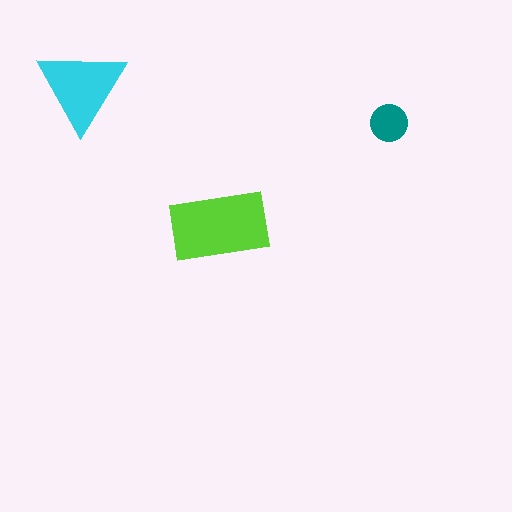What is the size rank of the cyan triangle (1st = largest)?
2nd.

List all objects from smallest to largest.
The teal circle, the cyan triangle, the lime rectangle.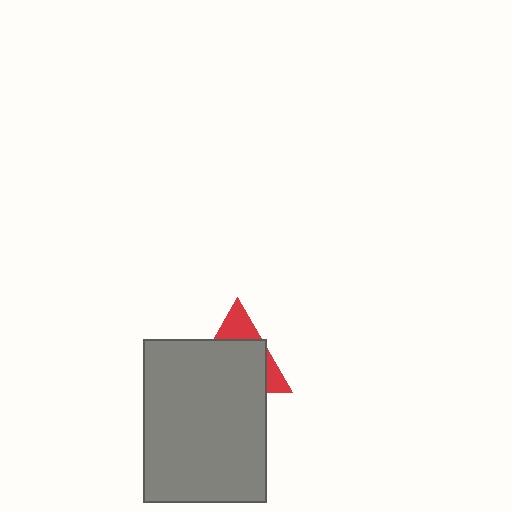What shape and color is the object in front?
The object in front is a gray rectangle.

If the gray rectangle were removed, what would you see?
You would see the complete red triangle.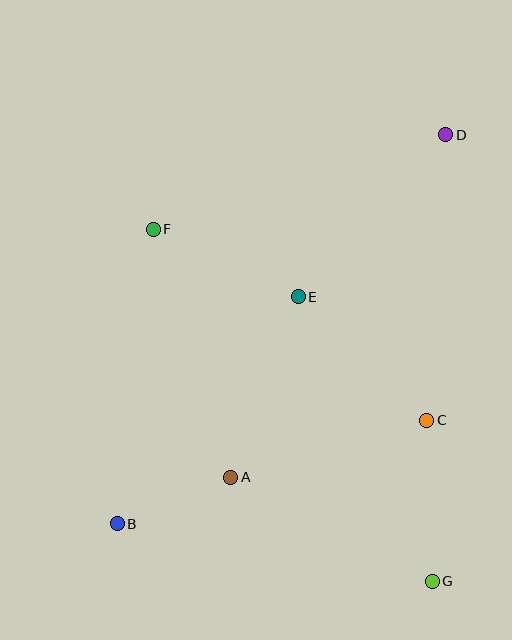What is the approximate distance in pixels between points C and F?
The distance between C and F is approximately 334 pixels.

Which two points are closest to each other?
Points A and B are closest to each other.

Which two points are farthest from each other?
Points B and D are farthest from each other.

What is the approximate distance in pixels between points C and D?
The distance between C and D is approximately 286 pixels.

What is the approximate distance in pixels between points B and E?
The distance between B and E is approximately 290 pixels.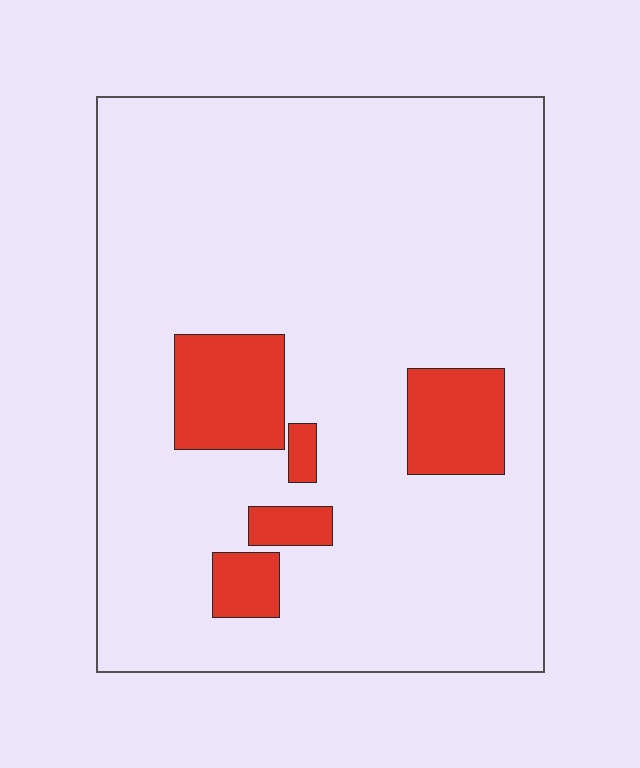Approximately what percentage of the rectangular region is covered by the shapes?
Approximately 15%.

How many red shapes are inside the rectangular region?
5.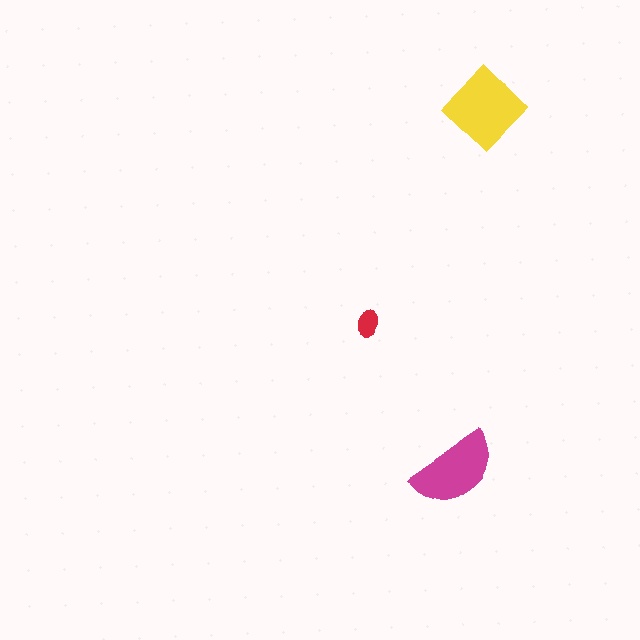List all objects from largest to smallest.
The yellow diamond, the magenta semicircle, the red ellipse.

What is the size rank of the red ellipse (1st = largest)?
3rd.